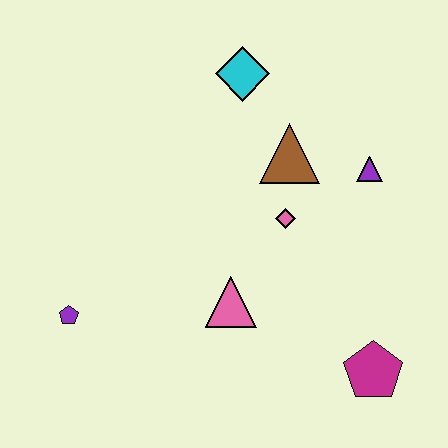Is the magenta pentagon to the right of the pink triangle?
Yes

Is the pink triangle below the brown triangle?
Yes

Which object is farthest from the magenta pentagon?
The cyan diamond is farthest from the magenta pentagon.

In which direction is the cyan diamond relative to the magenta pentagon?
The cyan diamond is above the magenta pentagon.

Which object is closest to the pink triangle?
The pink diamond is closest to the pink triangle.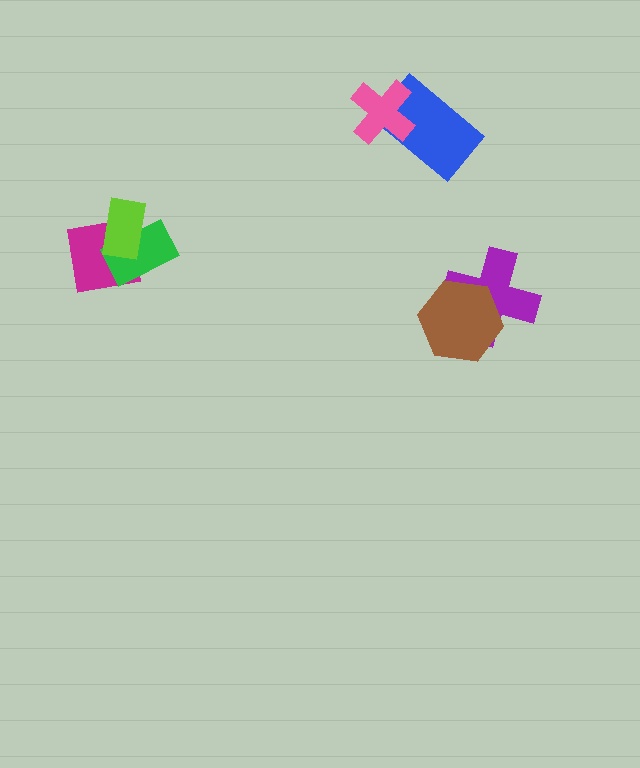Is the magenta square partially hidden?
Yes, it is partially covered by another shape.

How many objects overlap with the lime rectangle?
2 objects overlap with the lime rectangle.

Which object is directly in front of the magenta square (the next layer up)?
The green rectangle is directly in front of the magenta square.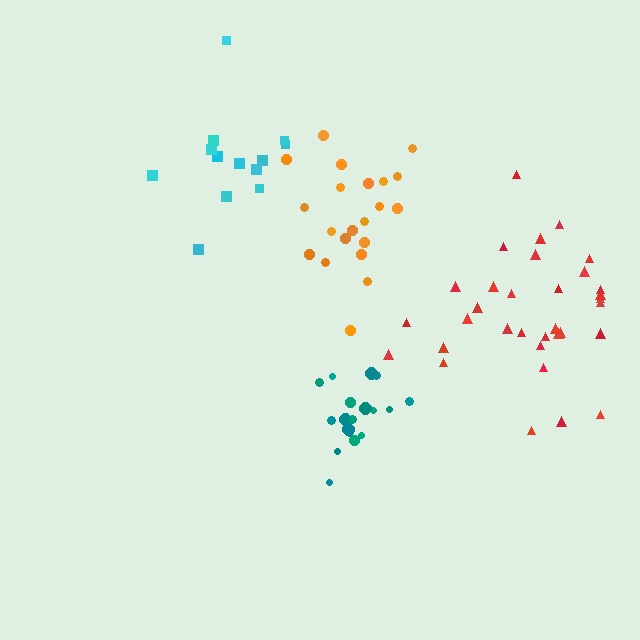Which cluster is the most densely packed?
Teal.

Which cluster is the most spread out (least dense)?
Cyan.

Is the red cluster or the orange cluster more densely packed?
Red.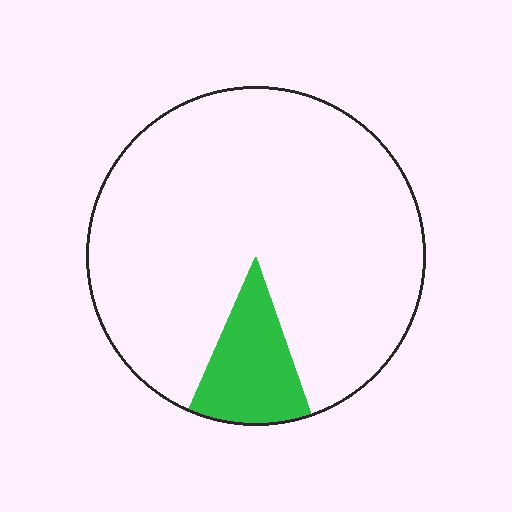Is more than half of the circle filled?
No.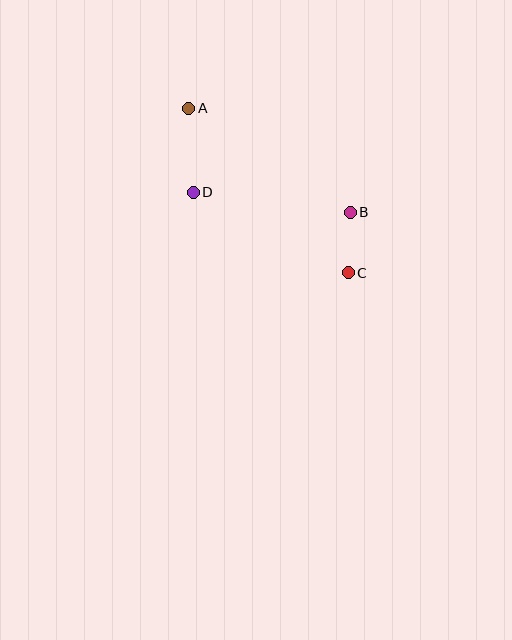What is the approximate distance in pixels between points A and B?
The distance between A and B is approximately 192 pixels.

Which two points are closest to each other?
Points B and C are closest to each other.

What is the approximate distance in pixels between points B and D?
The distance between B and D is approximately 158 pixels.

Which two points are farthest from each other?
Points A and C are farthest from each other.